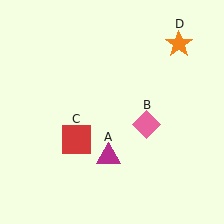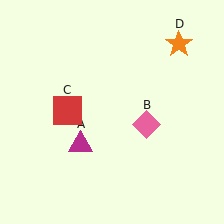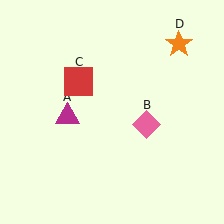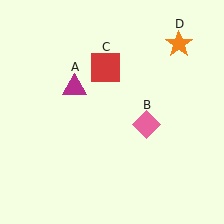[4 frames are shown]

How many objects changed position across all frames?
2 objects changed position: magenta triangle (object A), red square (object C).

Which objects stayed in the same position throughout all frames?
Pink diamond (object B) and orange star (object D) remained stationary.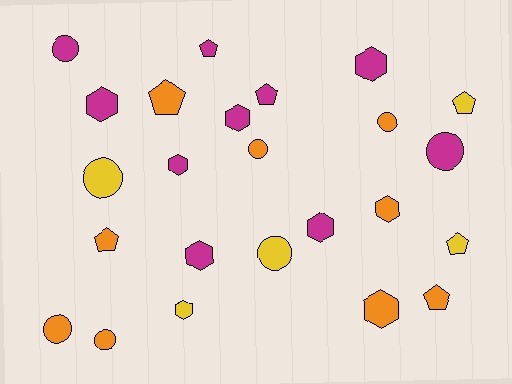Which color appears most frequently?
Magenta, with 10 objects.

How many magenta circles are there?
There are 2 magenta circles.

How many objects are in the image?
There are 24 objects.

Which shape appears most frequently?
Hexagon, with 9 objects.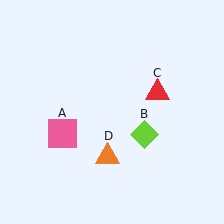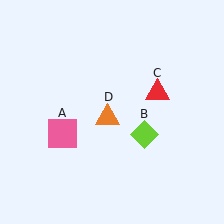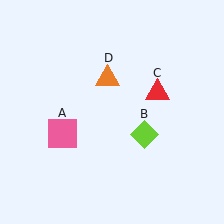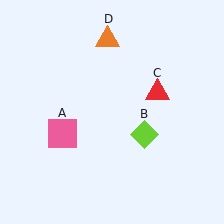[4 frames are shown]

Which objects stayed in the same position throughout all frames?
Pink square (object A) and lime diamond (object B) and red triangle (object C) remained stationary.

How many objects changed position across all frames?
1 object changed position: orange triangle (object D).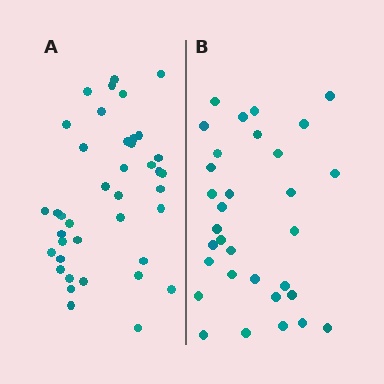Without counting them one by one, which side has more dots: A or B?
Region A (the left region) has more dots.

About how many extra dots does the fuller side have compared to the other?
Region A has roughly 8 or so more dots than region B.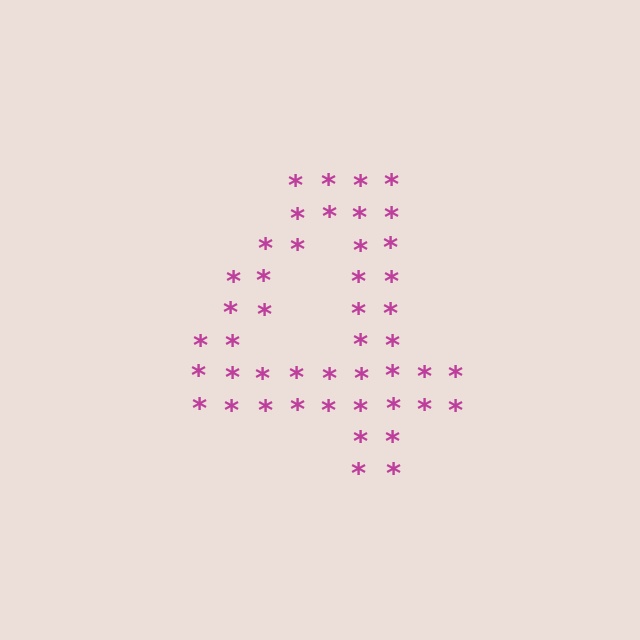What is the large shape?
The large shape is the digit 4.